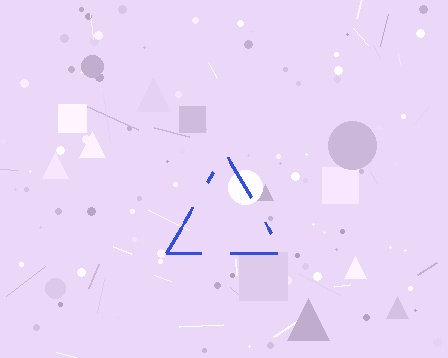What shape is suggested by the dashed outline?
The dashed outline suggests a triangle.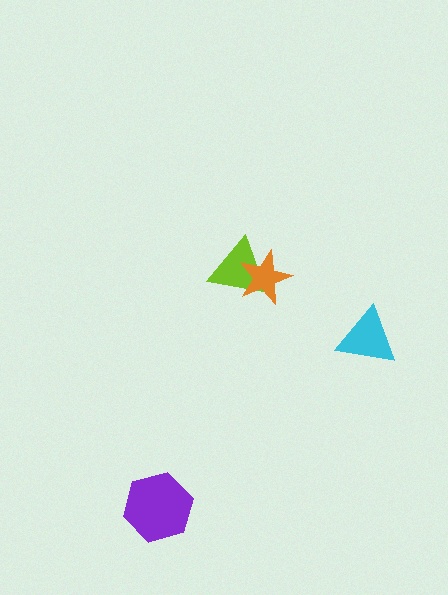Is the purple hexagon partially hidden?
No, no other shape covers it.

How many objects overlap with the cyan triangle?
0 objects overlap with the cyan triangle.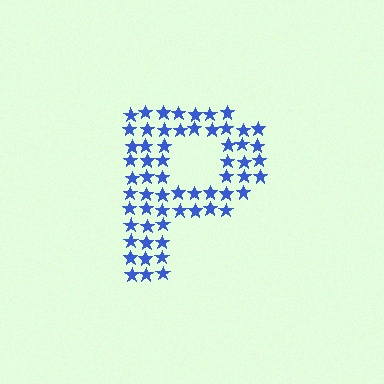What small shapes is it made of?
It is made of small stars.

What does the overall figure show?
The overall figure shows the letter P.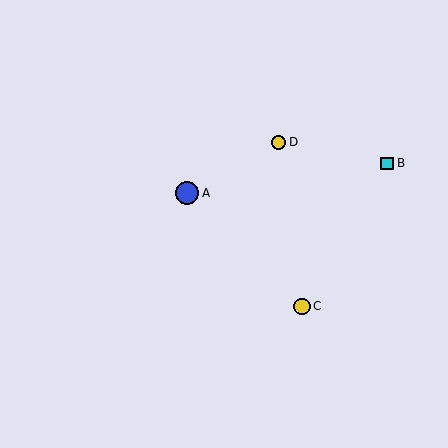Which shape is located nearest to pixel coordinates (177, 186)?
The blue circle (labeled A) at (187, 193) is nearest to that location.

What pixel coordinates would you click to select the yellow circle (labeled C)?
Click at (302, 306) to select the yellow circle C.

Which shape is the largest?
The blue circle (labeled A) is the largest.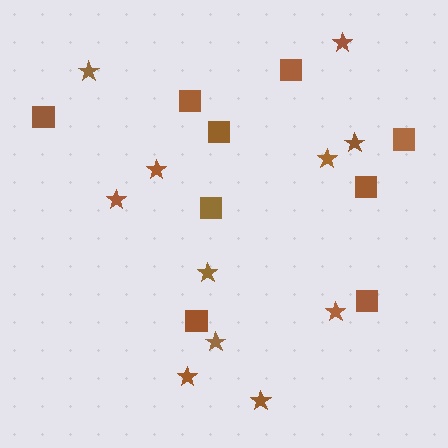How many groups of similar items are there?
There are 2 groups: one group of stars (11) and one group of squares (9).